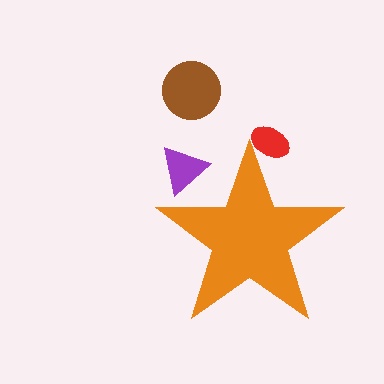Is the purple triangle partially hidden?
Yes, the purple triangle is partially hidden behind the orange star.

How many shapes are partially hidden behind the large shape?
2 shapes are partially hidden.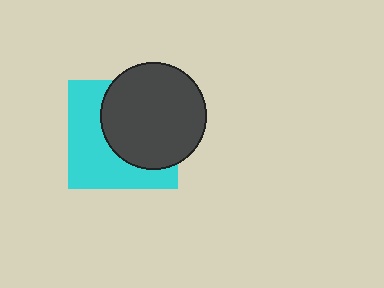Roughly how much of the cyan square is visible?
About half of it is visible (roughly 49%).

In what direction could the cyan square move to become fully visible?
The cyan square could move toward the lower-left. That would shift it out from behind the dark gray circle entirely.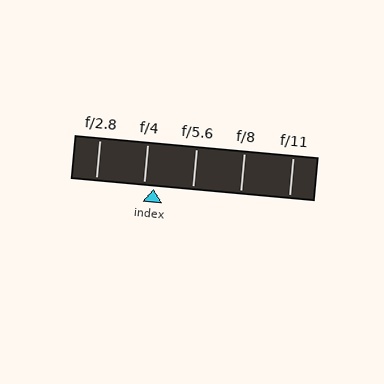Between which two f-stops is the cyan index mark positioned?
The index mark is between f/4 and f/5.6.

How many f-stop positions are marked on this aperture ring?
There are 5 f-stop positions marked.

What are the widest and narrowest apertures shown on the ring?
The widest aperture shown is f/2.8 and the narrowest is f/11.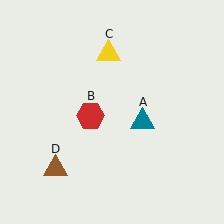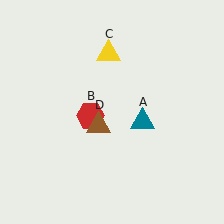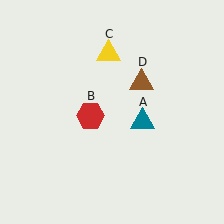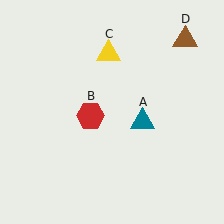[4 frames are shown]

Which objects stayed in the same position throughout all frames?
Teal triangle (object A) and red hexagon (object B) and yellow triangle (object C) remained stationary.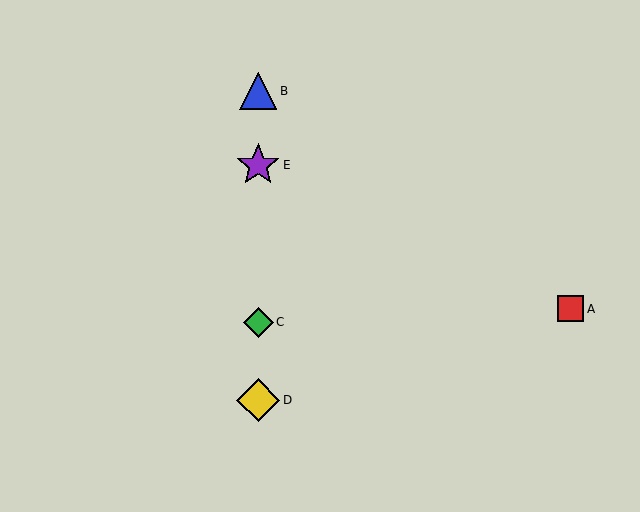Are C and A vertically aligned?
No, C is at x≈258 and A is at x≈570.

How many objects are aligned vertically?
4 objects (B, C, D, E) are aligned vertically.